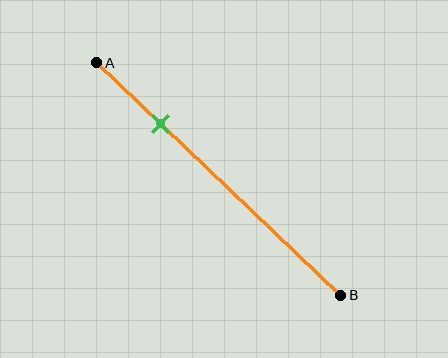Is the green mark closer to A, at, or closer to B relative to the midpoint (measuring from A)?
The green mark is closer to point A than the midpoint of segment AB.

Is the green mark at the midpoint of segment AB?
No, the mark is at about 25% from A, not at the 50% midpoint.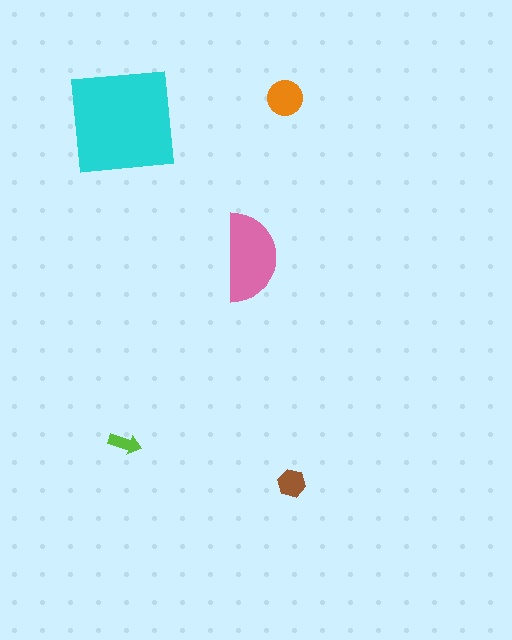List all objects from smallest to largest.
The lime arrow, the brown hexagon, the orange circle, the pink semicircle, the cyan square.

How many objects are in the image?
There are 5 objects in the image.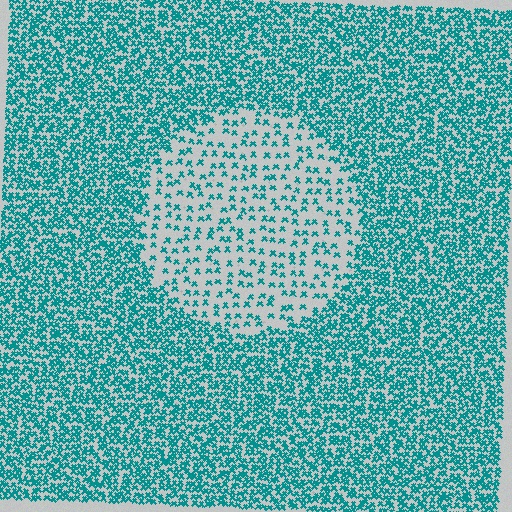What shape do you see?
I see a circle.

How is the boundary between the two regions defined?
The boundary is defined by a change in element density (approximately 2.8x ratio). All elements are the same color, size, and shape.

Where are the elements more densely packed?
The elements are more densely packed outside the circle boundary.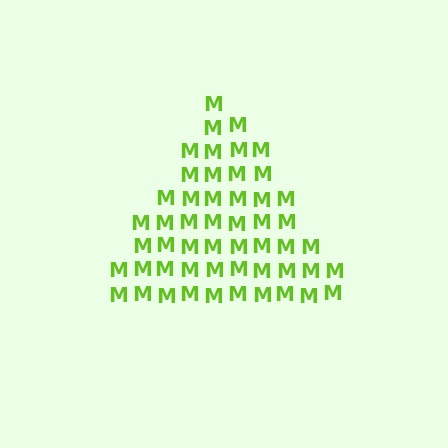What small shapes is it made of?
It is made of small letter M's.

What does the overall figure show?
The overall figure shows a triangle.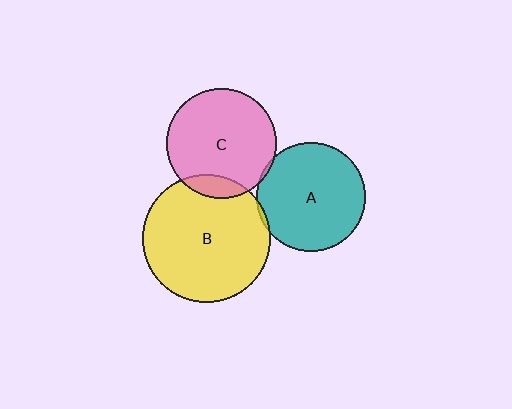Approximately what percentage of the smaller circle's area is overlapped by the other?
Approximately 5%.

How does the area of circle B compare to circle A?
Approximately 1.4 times.